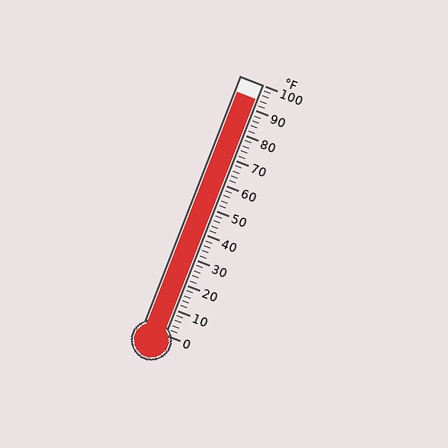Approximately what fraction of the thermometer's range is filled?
The thermometer is filled to approximately 95% of its range.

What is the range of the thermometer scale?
The thermometer scale ranges from 0°F to 100°F.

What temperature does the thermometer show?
The thermometer shows approximately 94°F.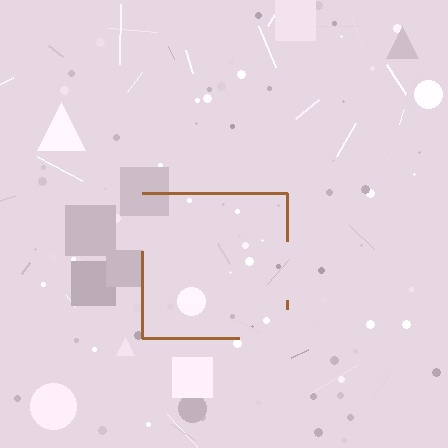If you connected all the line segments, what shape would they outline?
They would outline a square.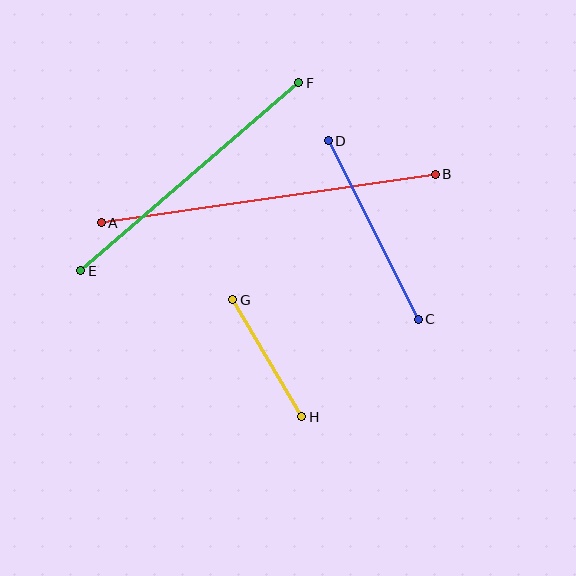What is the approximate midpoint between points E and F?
The midpoint is at approximately (190, 177) pixels.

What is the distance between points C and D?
The distance is approximately 200 pixels.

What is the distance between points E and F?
The distance is approximately 288 pixels.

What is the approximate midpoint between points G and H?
The midpoint is at approximately (267, 358) pixels.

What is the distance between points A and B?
The distance is approximately 338 pixels.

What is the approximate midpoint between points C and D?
The midpoint is at approximately (373, 230) pixels.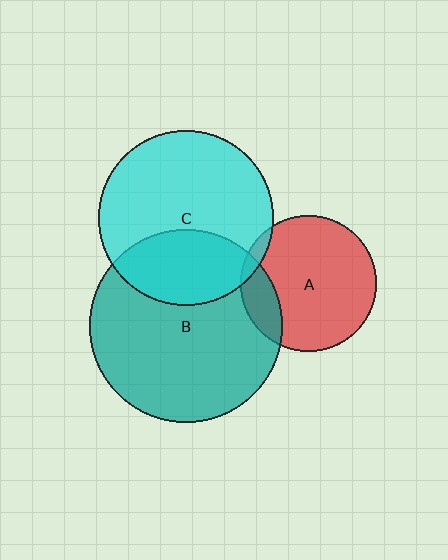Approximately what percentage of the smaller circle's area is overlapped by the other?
Approximately 15%.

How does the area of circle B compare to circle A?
Approximately 2.0 times.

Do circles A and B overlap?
Yes.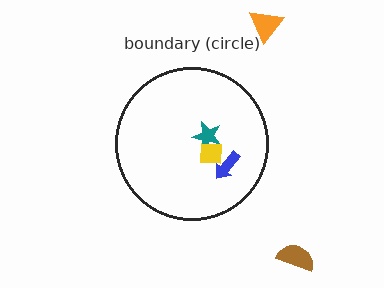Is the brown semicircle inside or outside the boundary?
Outside.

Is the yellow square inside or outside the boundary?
Inside.